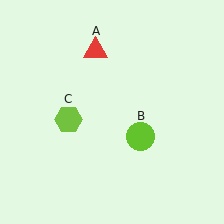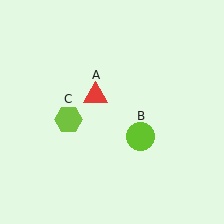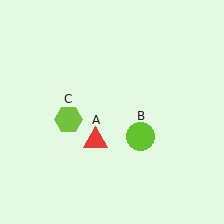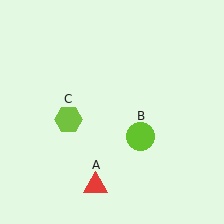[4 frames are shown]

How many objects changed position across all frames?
1 object changed position: red triangle (object A).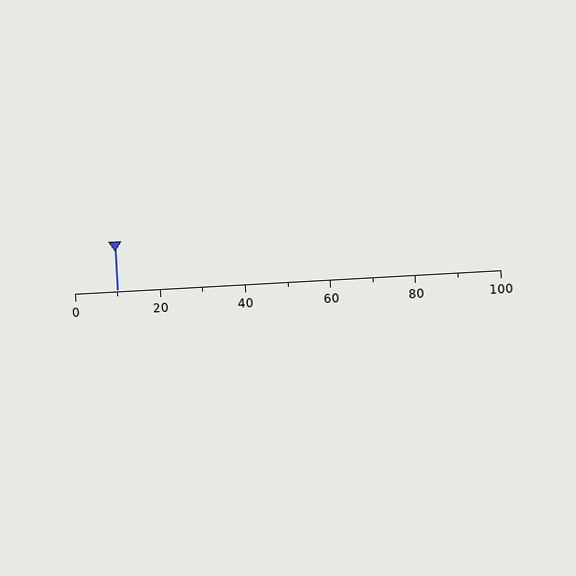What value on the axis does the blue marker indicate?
The marker indicates approximately 10.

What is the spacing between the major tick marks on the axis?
The major ticks are spaced 20 apart.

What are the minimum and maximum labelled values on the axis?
The axis runs from 0 to 100.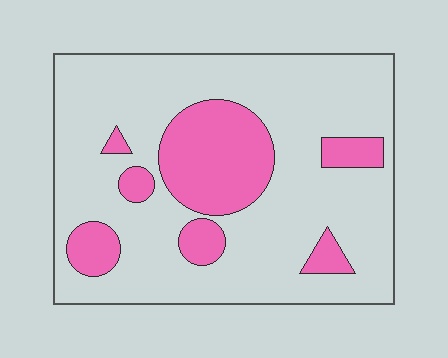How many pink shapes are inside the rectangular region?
7.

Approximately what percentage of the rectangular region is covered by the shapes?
Approximately 25%.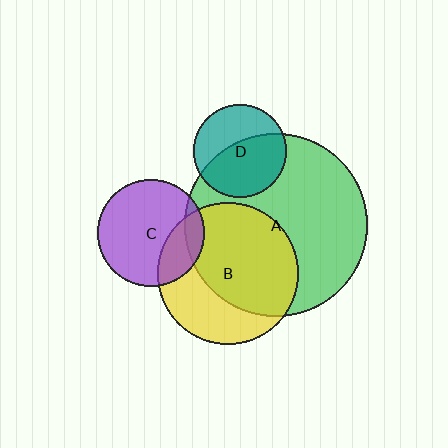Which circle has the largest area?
Circle A (green).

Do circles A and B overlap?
Yes.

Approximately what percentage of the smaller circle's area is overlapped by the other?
Approximately 60%.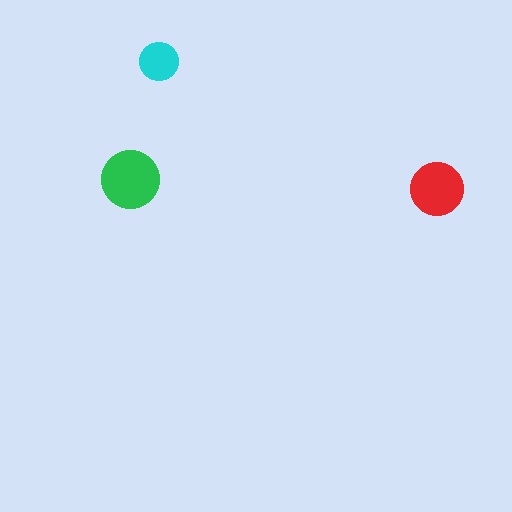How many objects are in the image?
There are 3 objects in the image.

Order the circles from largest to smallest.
the green one, the red one, the cyan one.